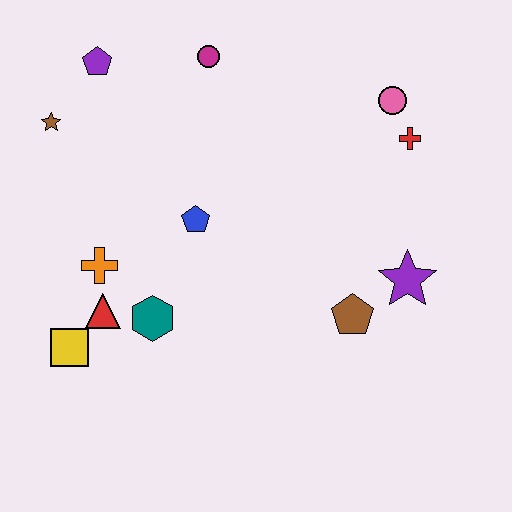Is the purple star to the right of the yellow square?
Yes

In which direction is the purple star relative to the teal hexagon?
The purple star is to the right of the teal hexagon.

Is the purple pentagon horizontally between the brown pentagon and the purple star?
No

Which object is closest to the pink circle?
The red cross is closest to the pink circle.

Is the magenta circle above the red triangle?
Yes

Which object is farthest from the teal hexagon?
The pink circle is farthest from the teal hexagon.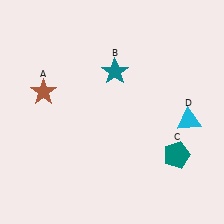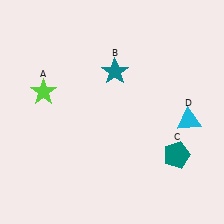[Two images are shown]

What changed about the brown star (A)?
In Image 1, A is brown. In Image 2, it changed to lime.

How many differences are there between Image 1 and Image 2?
There is 1 difference between the two images.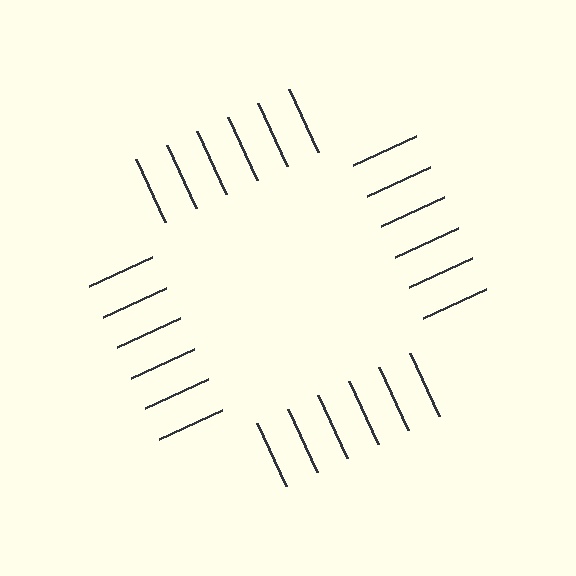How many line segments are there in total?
24 — 6 along each of the 4 edges.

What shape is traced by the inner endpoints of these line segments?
An illusory square — the line segments terminate on its edges but no continuous stroke is drawn.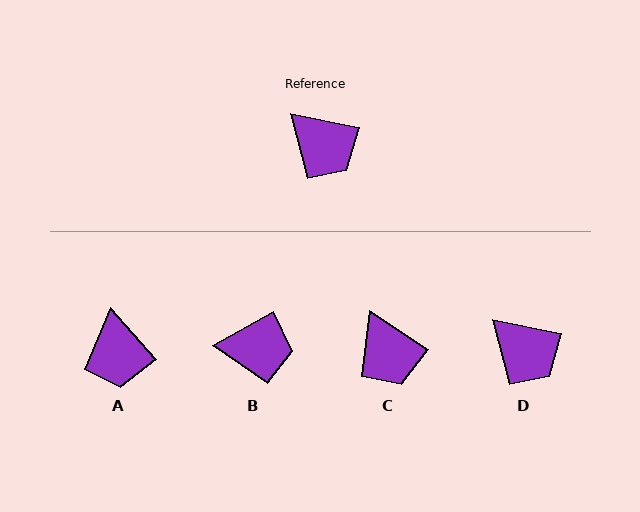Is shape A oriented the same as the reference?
No, it is off by about 37 degrees.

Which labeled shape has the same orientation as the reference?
D.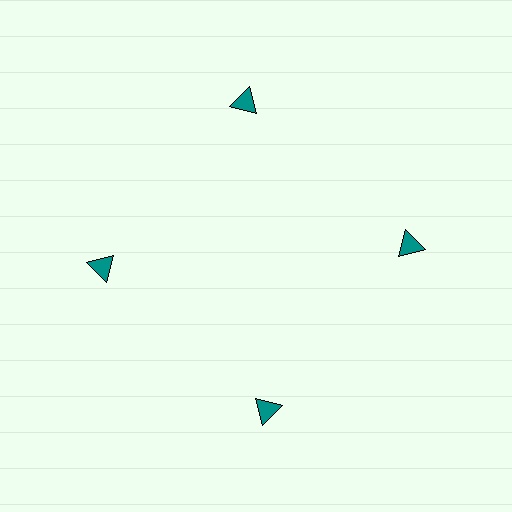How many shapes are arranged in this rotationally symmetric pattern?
There are 4 shapes, arranged in 4 groups of 1.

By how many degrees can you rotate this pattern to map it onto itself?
The pattern maps onto itself every 90 degrees of rotation.